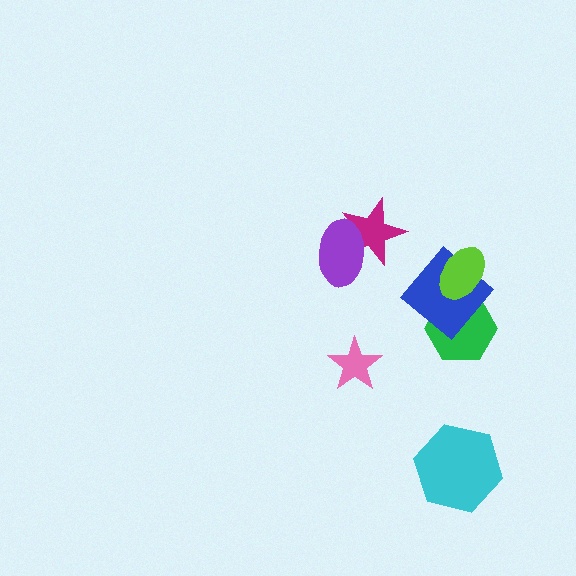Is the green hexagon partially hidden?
Yes, it is partially covered by another shape.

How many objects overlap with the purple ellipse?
1 object overlaps with the purple ellipse.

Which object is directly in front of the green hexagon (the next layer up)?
The blue diamond is directly in front of the green hexagon.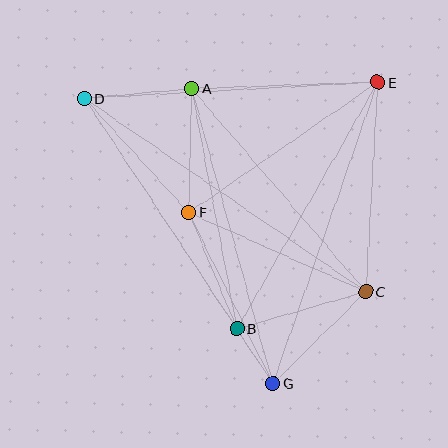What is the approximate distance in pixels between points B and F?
The distance between B and F is approximately 126 pixels.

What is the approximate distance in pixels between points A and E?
The distance between A and E is approximately 186 pixels.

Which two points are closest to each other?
Points B and G are closest to each other.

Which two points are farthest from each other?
Points D and G are farthest from each other.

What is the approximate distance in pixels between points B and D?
The distance between B and D is approximately 276 pixels.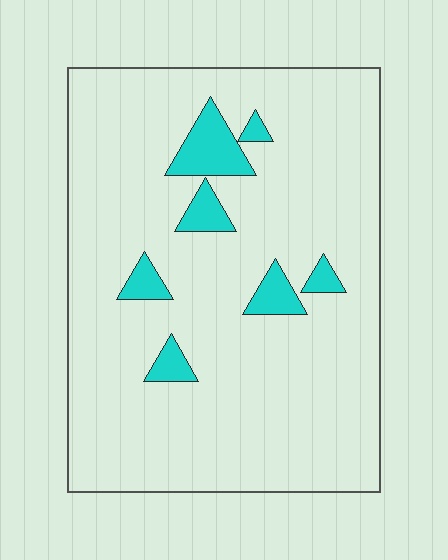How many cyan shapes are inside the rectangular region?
7.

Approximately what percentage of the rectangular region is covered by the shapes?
Approximately 10%.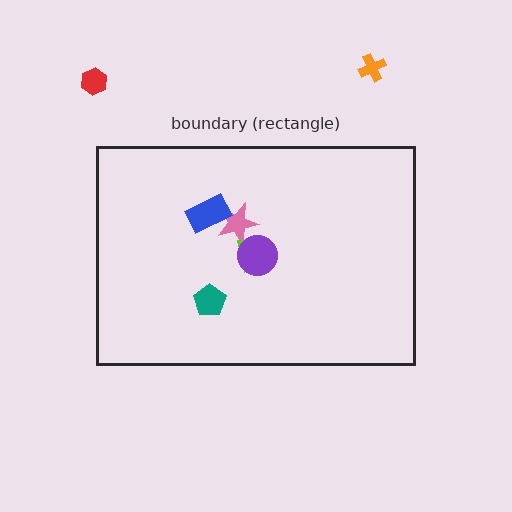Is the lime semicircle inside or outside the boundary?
Inside.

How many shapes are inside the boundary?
5 inside, 2 outside.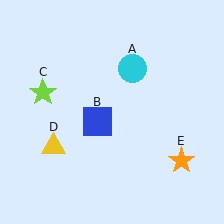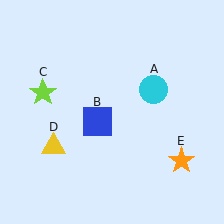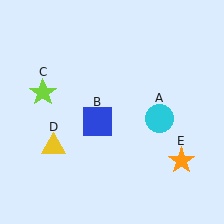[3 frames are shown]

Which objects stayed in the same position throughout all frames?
Blue square (object B) and lime star (object C) and yellow triangle (object D) and orange star (object E) remained stationary.